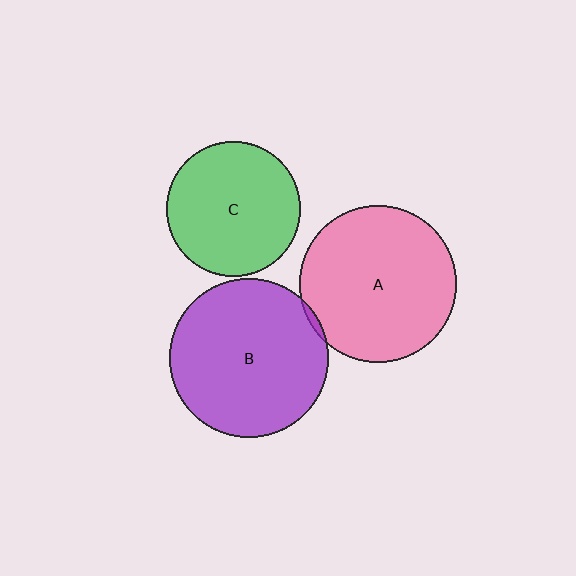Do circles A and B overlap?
Yes.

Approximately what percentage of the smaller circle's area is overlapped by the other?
Approximately 5%.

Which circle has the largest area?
Circle B (purple).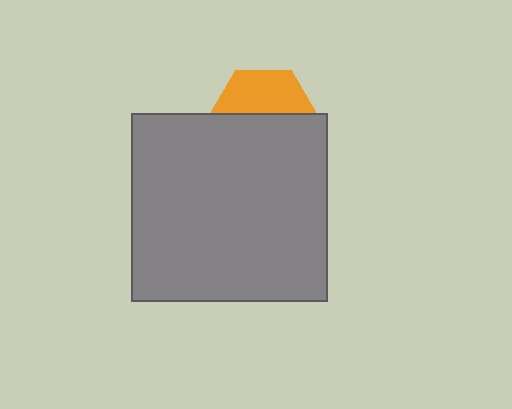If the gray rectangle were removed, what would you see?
You would see the complete orange hexagon.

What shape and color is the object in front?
The object in front is a gray rectangle.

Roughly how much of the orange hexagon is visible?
A small part of it is visible (roughly 43%).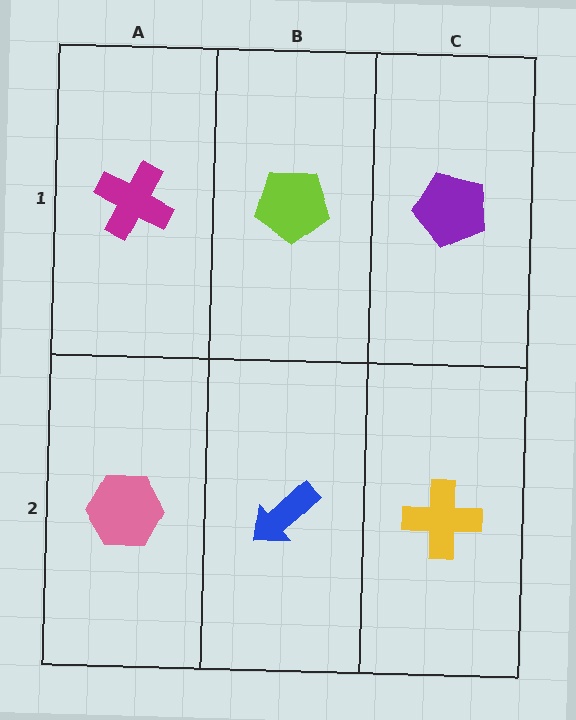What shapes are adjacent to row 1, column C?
A yellow cross (row 2, column C), a lime pentagon (row 1, column B).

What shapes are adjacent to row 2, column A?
A magenta cross (row 1, column A), a blue arrow (row 2, column B).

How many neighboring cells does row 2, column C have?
2.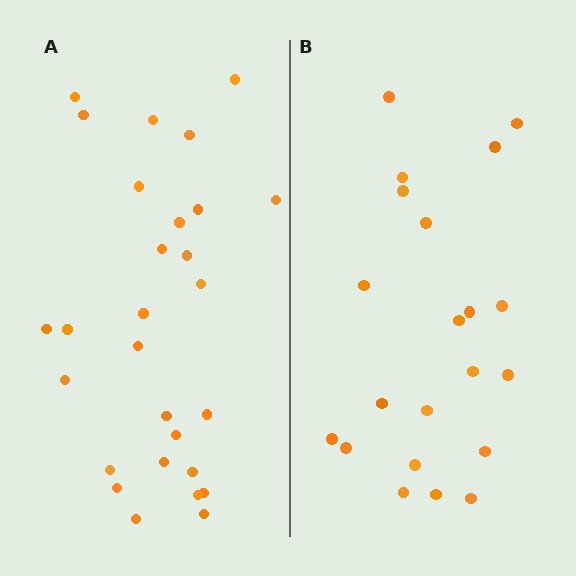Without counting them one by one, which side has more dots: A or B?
Region A (the left region) has more dots.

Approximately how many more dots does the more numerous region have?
Region A has roughly 8 or so more dots than region B.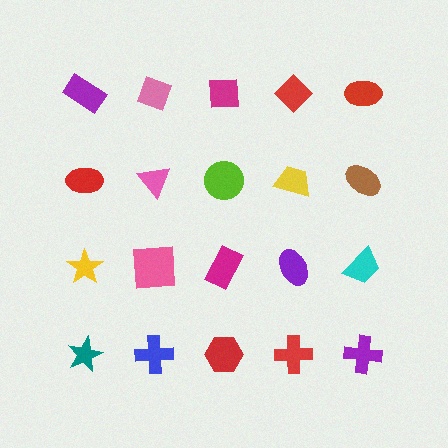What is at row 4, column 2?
A blue cross.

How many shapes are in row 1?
5 shapes.